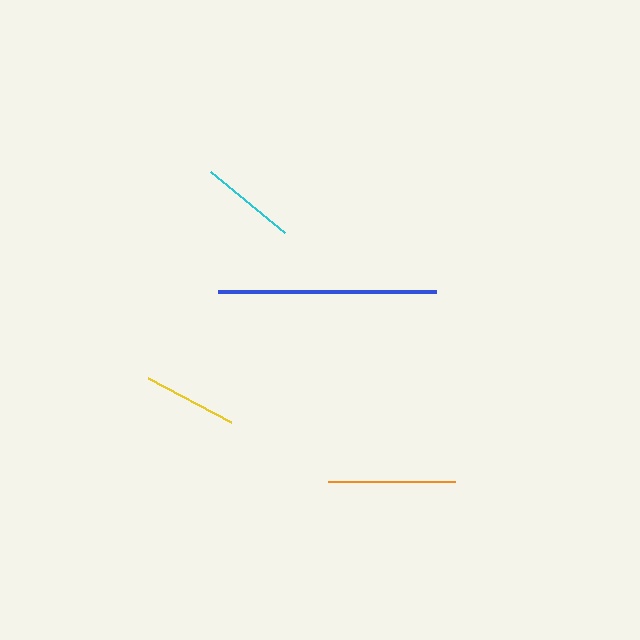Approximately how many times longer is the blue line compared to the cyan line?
The blue line is approximately 2.3 times the length of the cyan line.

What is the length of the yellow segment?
The yellow segment is approximately 94 pixels long.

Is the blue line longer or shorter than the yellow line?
The blue line is longer than the yellow line.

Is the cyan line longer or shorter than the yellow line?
The cyan line is longer than the yellow line.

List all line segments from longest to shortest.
From longest to shortest: blue, orange, cyan, yellow.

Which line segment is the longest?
The blue line is the longest at approximately 218 pixels.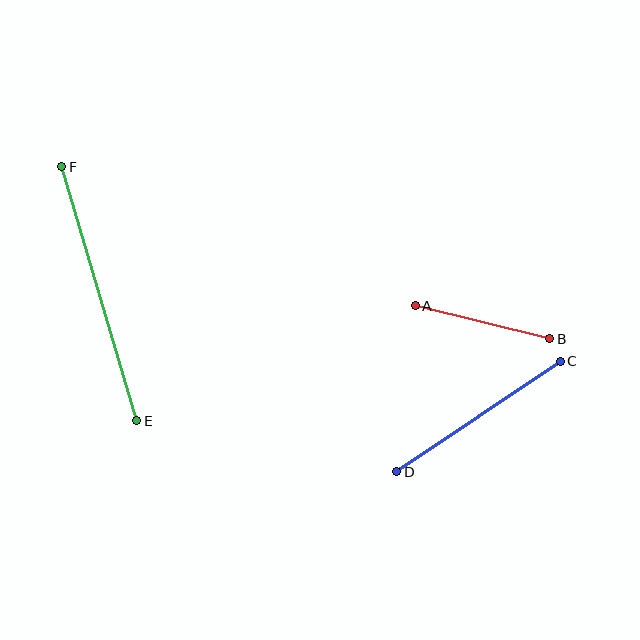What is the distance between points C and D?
The distance is approximately 197 pixels.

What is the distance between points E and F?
The distance is approximately 265 pixels.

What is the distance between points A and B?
The distance is approximately 139 pixels.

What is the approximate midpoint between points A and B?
The midpoint is at approximately (483, 322) pixels.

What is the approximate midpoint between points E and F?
The midpoint is at approximately (99, 294) pixels.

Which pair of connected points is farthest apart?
Points E and F are farthest apart.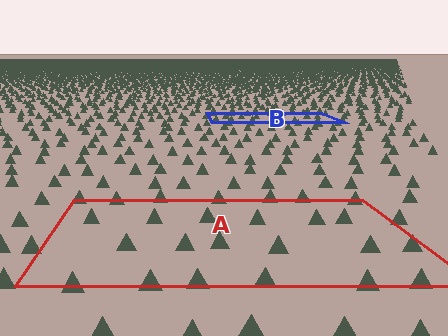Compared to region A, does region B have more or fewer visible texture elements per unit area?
Region B has more texture elements per unit area — they are packed more densely because it is farther away.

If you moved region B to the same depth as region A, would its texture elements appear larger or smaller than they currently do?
They would appear larger. At a closer depth, the same texture elements are projected at a bigger on-screen size.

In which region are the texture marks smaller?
The texture marks are smaller in region B, because it is farther away.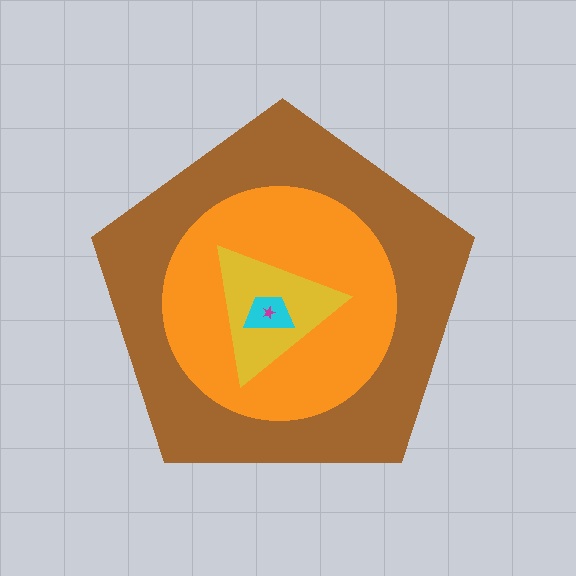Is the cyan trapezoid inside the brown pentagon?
Yes.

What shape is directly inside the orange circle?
The yellow triangle.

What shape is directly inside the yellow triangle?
The cyan trapezoid.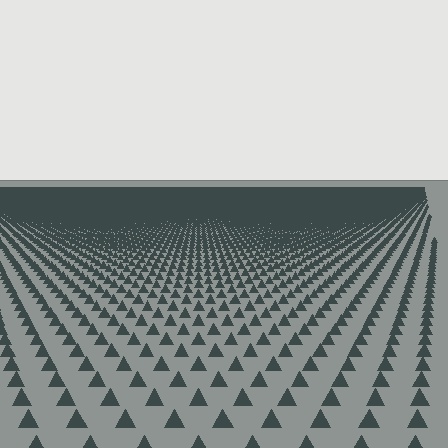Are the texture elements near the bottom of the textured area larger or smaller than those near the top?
Larger. Near the bottom, elements are closer to the viewer and appear at a bigger on-screen size.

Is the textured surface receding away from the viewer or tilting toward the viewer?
The surface is receding away from the viewer. Texture elements get smaller and denser toward the top.